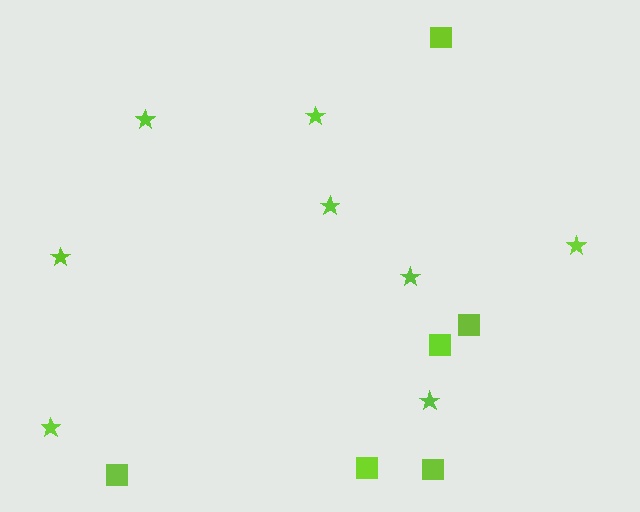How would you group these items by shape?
There are 2 groups: one group of stars (8) and one group of squares (6).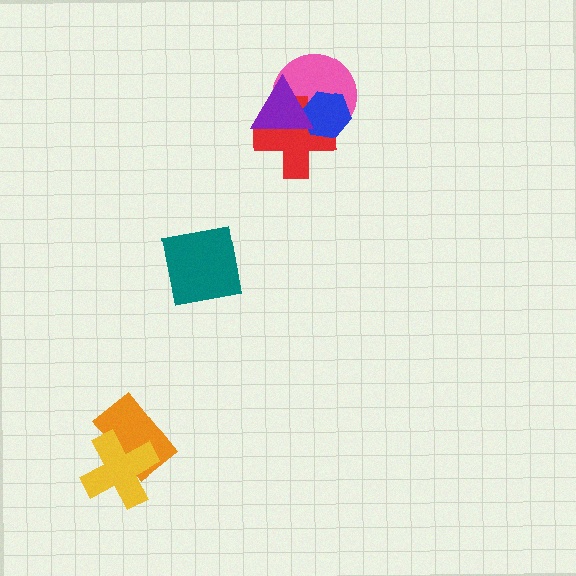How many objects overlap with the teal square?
0 objects overlap with the teal square.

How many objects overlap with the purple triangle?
3 objects overlap with the purple triangle.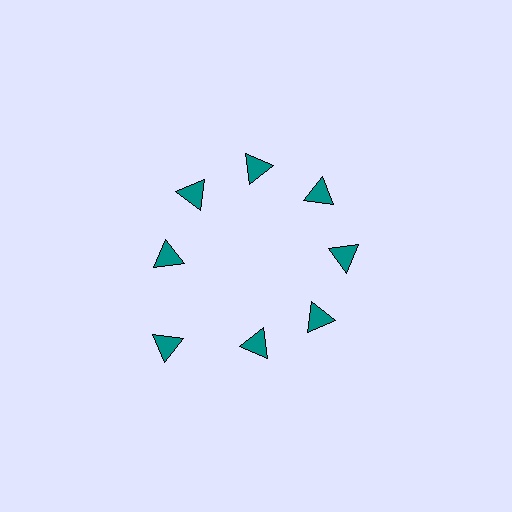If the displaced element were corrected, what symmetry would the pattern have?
It would have 8-fold rotational symmetry — the pattern would map onto itself every 45 degrees.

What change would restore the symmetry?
The symmetry would be restored by moving it inward, back onto the ring so that all 8 triangles sit at equal angles and equal distance from the center.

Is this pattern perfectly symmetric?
No. The 8 teal triangles are arranged in a ring, but one element near the 8 o'clock position is pushed outward from the center, breaking the 8-fold rotational symmetry.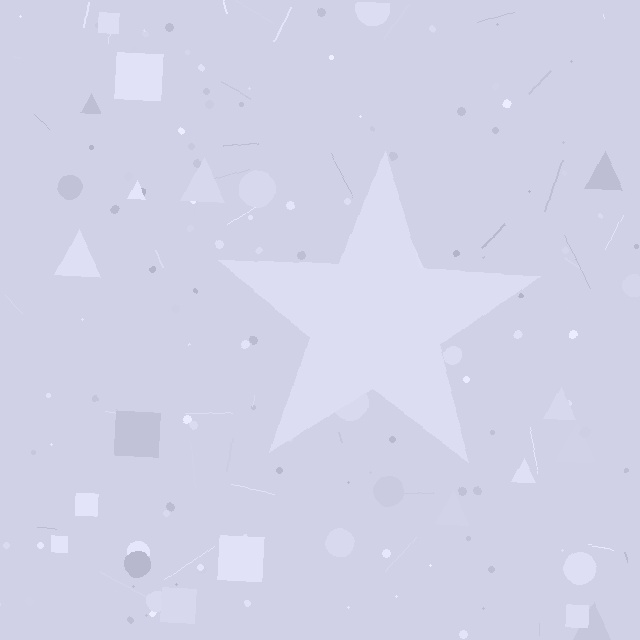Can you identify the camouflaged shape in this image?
The camouflaged shape is a star.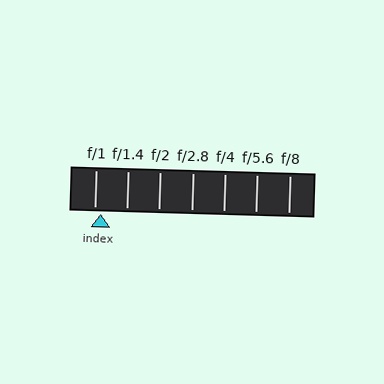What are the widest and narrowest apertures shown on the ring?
The widest aperture shown is f/1 and the narrowest is f/8.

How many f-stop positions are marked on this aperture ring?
There are 7 f-stop positions marked.